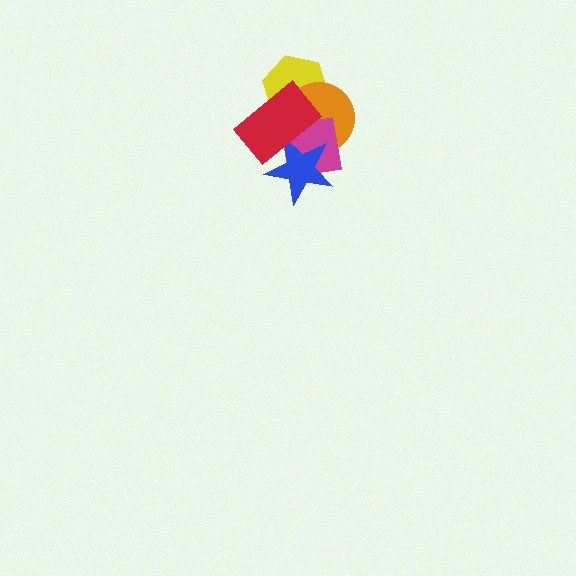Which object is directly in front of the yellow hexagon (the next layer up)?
The orange circle is directly in front of the yellow hexagon.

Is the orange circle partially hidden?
Yes, it is partially covered by another shape.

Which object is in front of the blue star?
The red rectangle is in front of the blue star.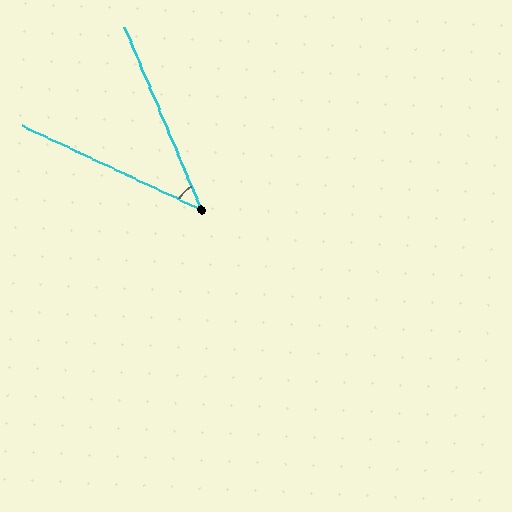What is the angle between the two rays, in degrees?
Approximately 42 degrees.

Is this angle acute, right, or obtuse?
It is acute.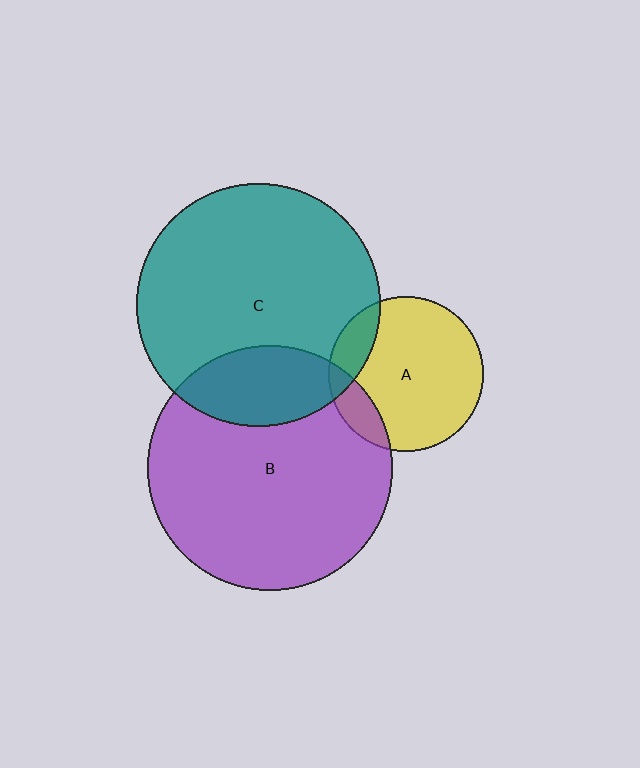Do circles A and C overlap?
Yes.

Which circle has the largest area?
Circle B (purple).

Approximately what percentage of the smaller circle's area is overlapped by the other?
Approximately 15%.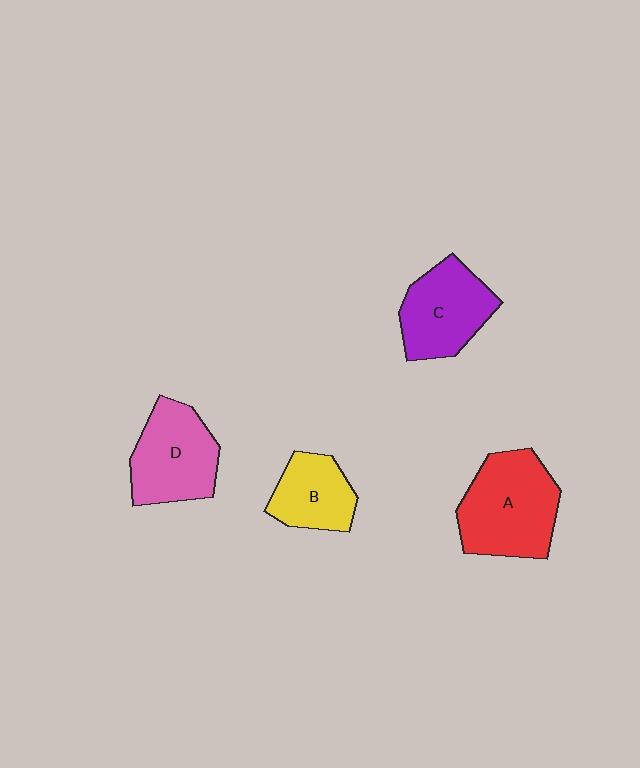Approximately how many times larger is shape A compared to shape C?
Approximately 1.3 times.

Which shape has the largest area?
Shape A (red).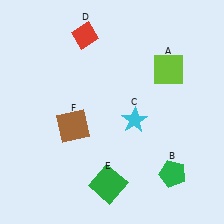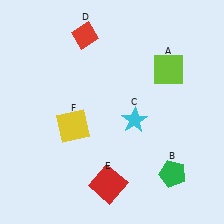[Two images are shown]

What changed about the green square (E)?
In Image 1, E is green. In Image 2, it changed to red.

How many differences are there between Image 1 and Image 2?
There are 2 differences between the two images.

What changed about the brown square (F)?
In Image 1, F is brown. In Image 2, it changed to yellow.